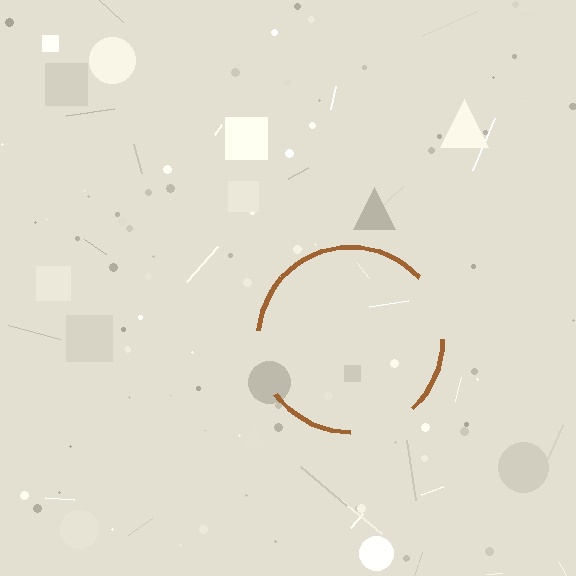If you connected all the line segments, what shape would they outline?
They would outline a circle.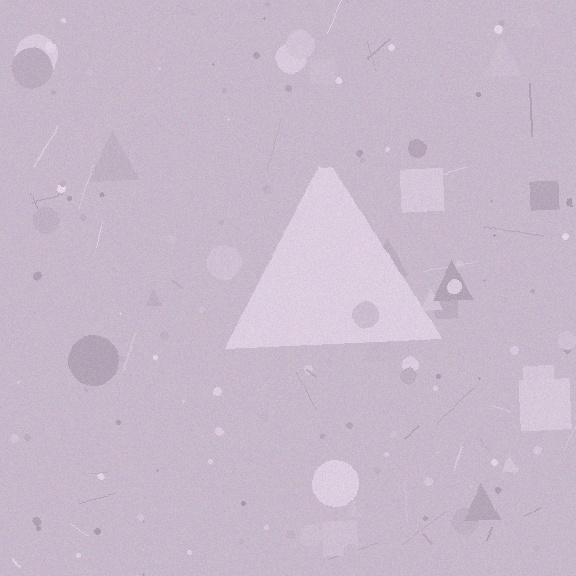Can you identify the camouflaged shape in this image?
The camouflaged shape is a triangle.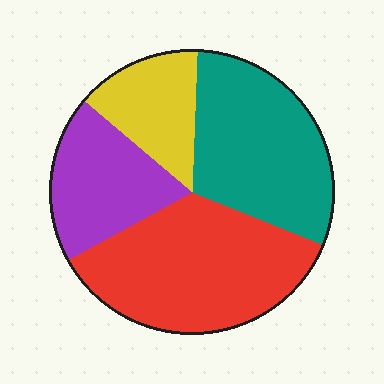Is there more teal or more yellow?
Teal.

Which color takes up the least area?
Yellow, at roughly 15%.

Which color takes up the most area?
Red, at roughly 35%.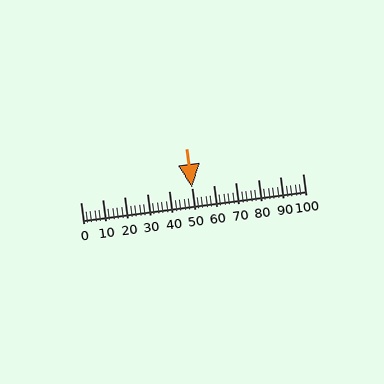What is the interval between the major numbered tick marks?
The major tick marks are spaced 10 units apart.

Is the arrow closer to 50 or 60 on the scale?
The arrow is closer to 50.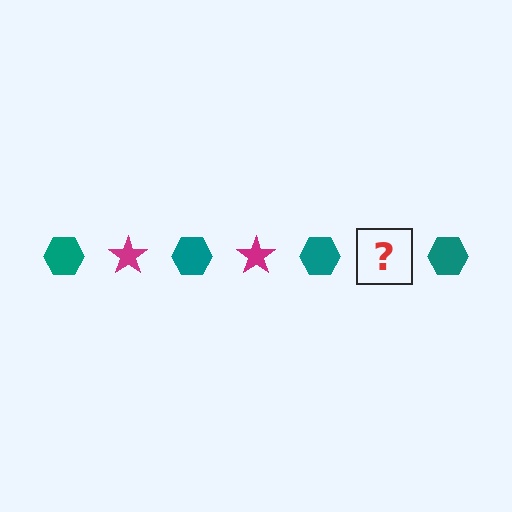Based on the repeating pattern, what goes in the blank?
The blank should be a magenta star.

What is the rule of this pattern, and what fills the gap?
The rule is that the pattern alternates between teal hexagon and magenta star. The gap should be filled with a magenta star.